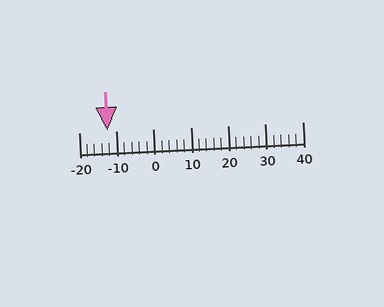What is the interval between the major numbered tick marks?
The major tick marks are spaced 10 units apart.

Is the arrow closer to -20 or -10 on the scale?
The arrow is closer to -10.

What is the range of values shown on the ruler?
The ruler shows values from -20 to 40.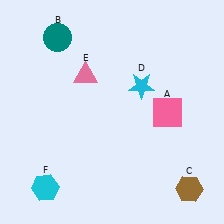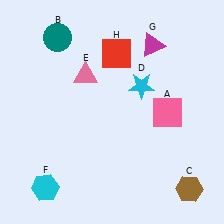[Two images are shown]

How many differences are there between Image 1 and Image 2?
There are 2 differences between the two images.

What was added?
A magenta triangle (G), a red square (H) were added in Image 2.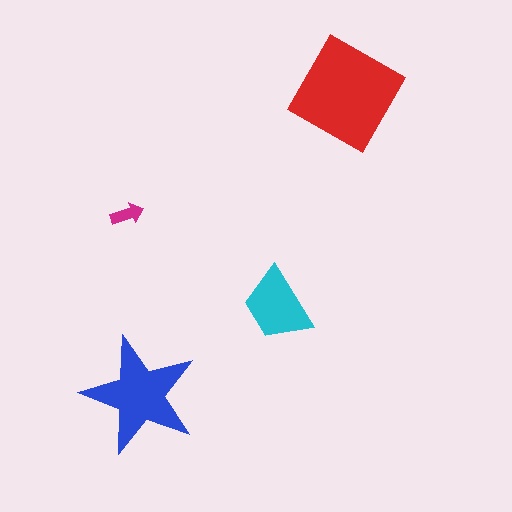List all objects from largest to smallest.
The red diamond, the blue star, the cyan trapezoid, the magenta arrow.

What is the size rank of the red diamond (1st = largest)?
1st.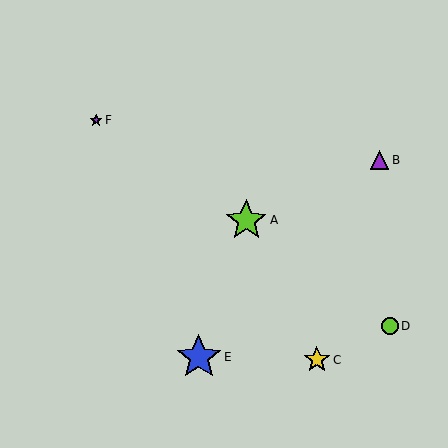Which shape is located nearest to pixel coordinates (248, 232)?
The lime star (labeled A) at (246, 220) is nearest to that location.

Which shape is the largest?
The blue star (labeled E) is the largest.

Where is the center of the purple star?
The center of the purple star is at (96, 120).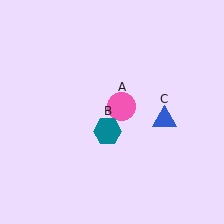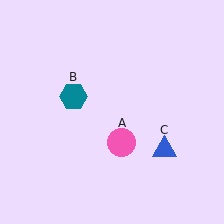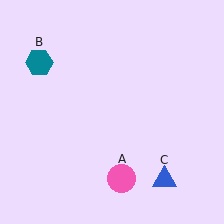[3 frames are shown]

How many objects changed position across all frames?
3 objects changed position: pink circle (object A), teal hexagon (object B), blue triangle (object C).